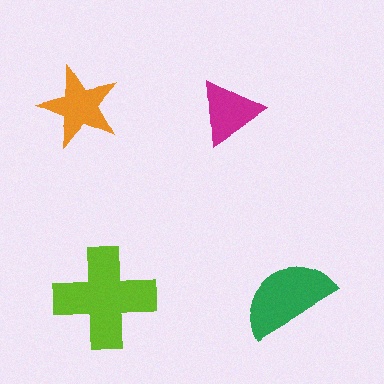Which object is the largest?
The lime cross.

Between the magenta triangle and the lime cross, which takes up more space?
The lime cross.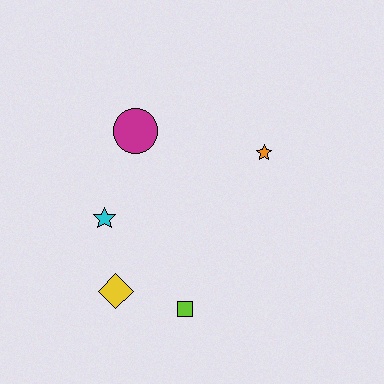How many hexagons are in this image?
There are no hexagons.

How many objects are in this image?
There are 5 objects.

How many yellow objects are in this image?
There is 1 yellow object.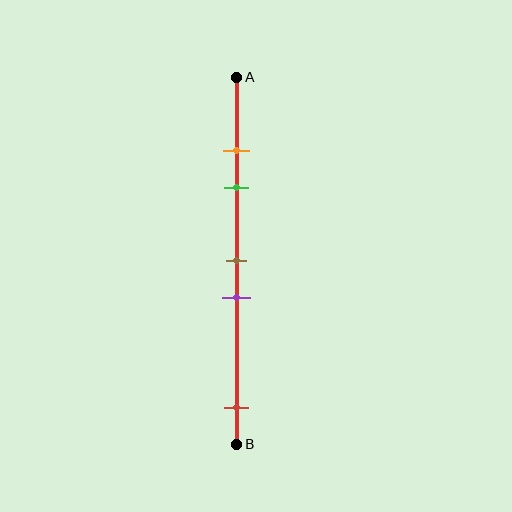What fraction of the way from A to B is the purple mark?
The purple mark is approximately 60% (0.6) of the way from A to B.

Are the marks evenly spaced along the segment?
No, the marks are not evenly spaced.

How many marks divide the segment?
There are 5 marks dividing the segment.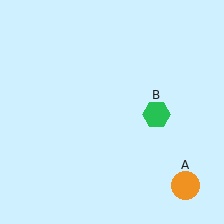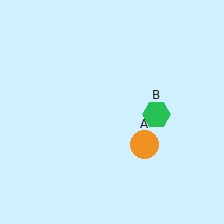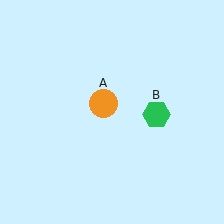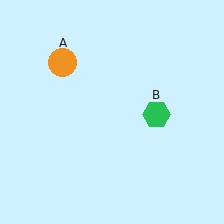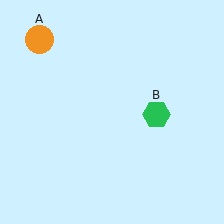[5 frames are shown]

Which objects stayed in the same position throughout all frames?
Green hexagon (object B) remained stationary.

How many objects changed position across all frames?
1 object changed position: orange circle (object A).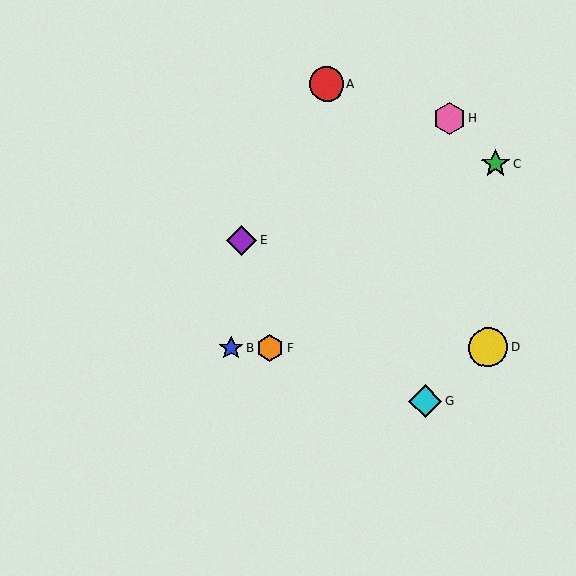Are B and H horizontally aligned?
No, B is at y≈348 and H is at y≈118.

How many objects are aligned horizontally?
3 objects (B, D, F) are aligned horizontally.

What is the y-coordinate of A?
Object A is at y≈84.